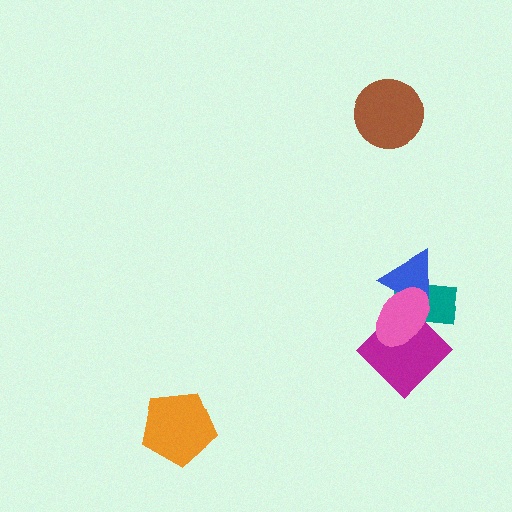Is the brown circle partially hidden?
No, no other shape covers it.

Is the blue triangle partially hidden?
Yes, it is partially covered by another shape.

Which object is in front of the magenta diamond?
The pink ellipse is in front of the magenta diamond.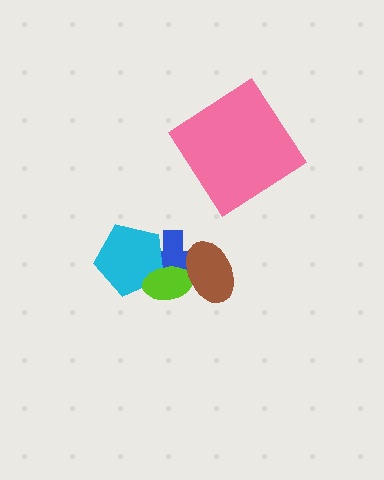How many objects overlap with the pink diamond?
0 objects overlap with the pink diamond.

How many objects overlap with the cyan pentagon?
2 objects overlap with the cyan pentagon.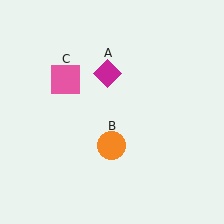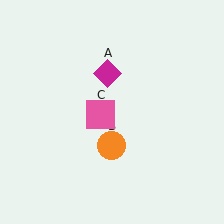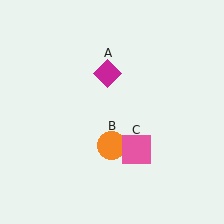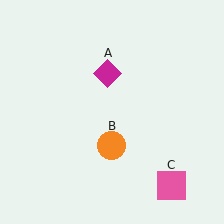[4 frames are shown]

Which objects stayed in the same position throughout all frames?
Magenta diamond (object A) and orange circle (object B) remained stationary.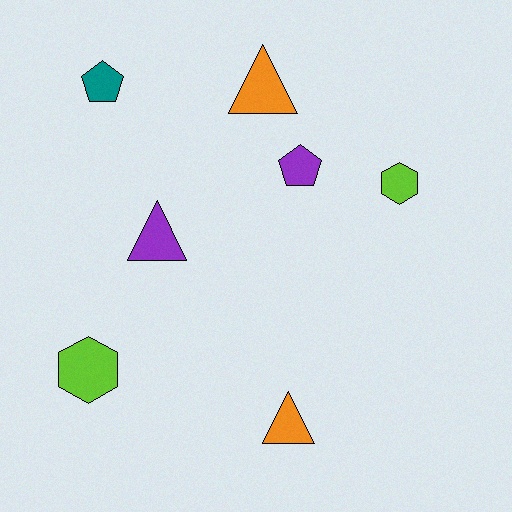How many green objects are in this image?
There are no green objects.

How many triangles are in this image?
There are 3 triangles.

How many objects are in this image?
There are 7 objects.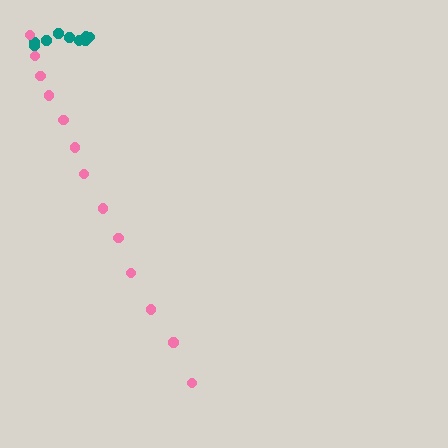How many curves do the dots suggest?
There are 2 distinct paths.